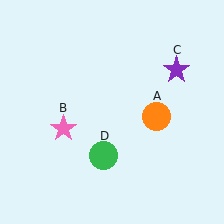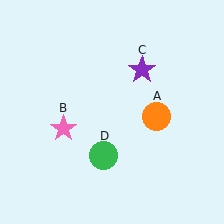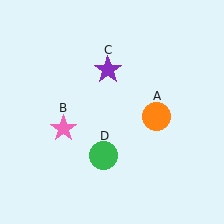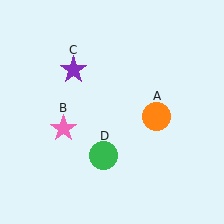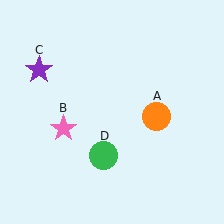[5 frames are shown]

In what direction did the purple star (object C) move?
The purple star (object C) moved left.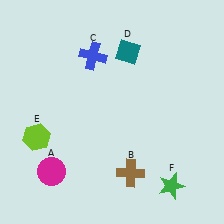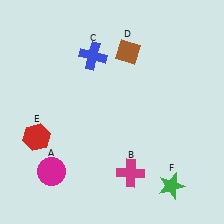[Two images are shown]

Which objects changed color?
B changed from brown to magenta. D changed from teal to brown. E changed from lime to red.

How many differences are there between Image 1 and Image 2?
There are 3 differences between the two images.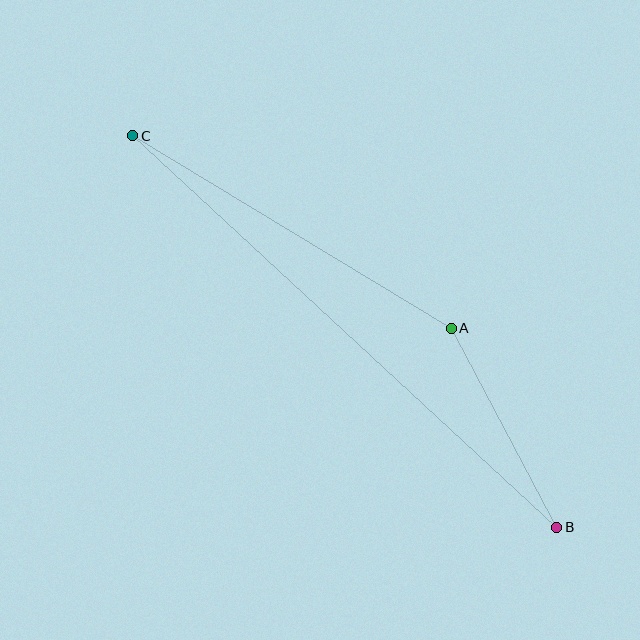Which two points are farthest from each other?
Points B and C are farthest from each other.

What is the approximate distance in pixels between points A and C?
The distance between A and C is approximately 372 pixels.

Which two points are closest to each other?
Points A and B are closest to each other.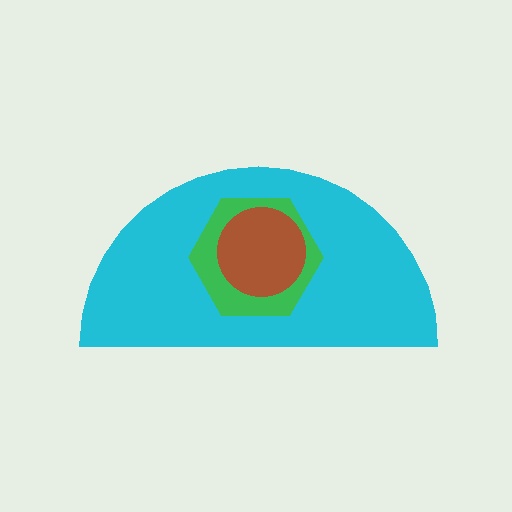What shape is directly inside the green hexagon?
The brown circle.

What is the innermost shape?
The brown circle.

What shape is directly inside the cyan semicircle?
The green hexagon.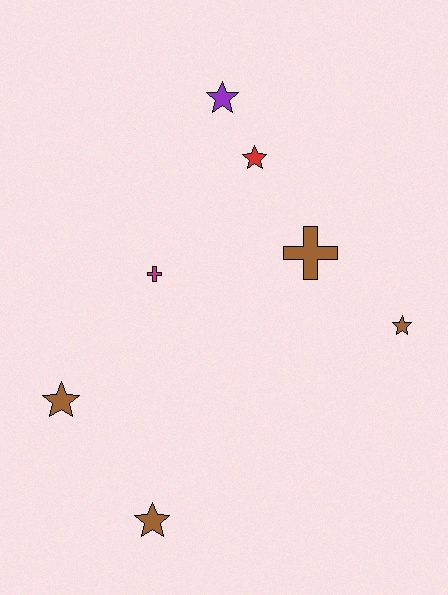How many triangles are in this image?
There are no triangles.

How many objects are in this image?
There are 7 objects.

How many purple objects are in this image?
There is 1 purple object.